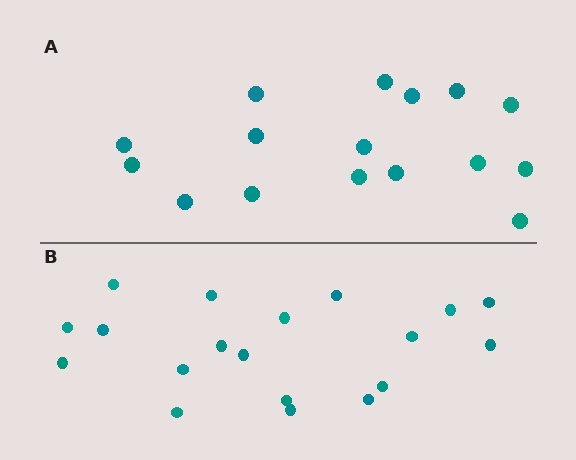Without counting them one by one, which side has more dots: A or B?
Region B (the bottom region) has more dots.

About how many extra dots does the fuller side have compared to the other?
Region B has just a few more — roughly 2 or 3 more dots than region A.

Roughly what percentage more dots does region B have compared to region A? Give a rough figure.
About 20% more.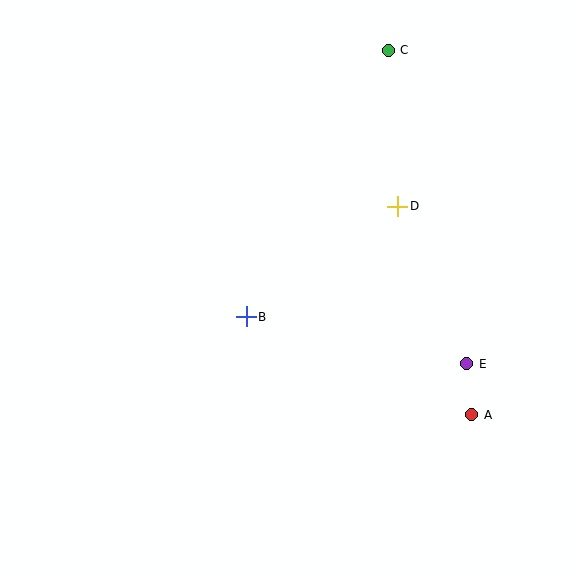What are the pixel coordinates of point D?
Point D is at (398, 206).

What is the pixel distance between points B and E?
The distance between B and E is 225 pixels.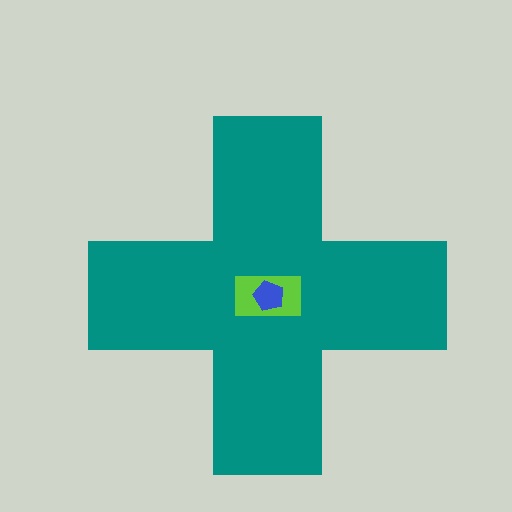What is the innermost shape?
The blue pentagon.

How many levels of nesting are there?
3.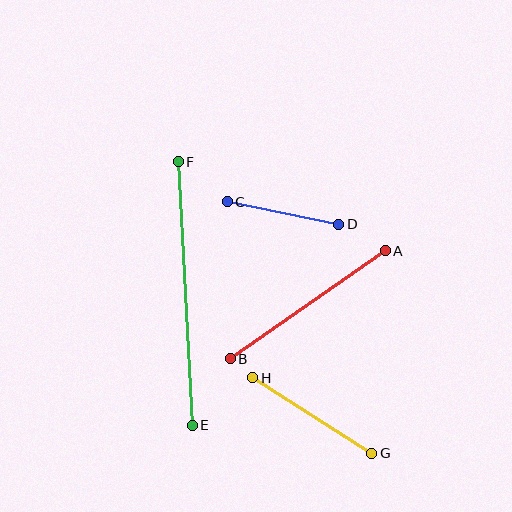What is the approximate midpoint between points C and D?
The midpoint is at approximately (283, 213) pixels.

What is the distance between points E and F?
The distance is approximately 264 pixels.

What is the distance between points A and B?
The distance is approximately 189 pixels.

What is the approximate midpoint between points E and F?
The midpoint is at approximately (185, 294) pixels.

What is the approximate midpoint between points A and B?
The midpoint is at approximately (308, 305) pixels.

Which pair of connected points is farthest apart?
Points E and F are farthest apart.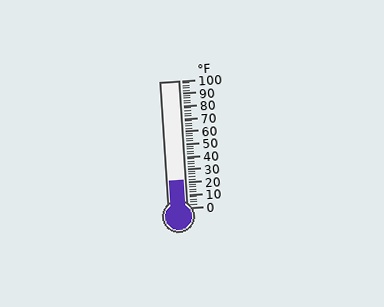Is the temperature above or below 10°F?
The temperature is above 10°F.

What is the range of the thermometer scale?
The thermometer scale ranges from 0°F to 100°F.